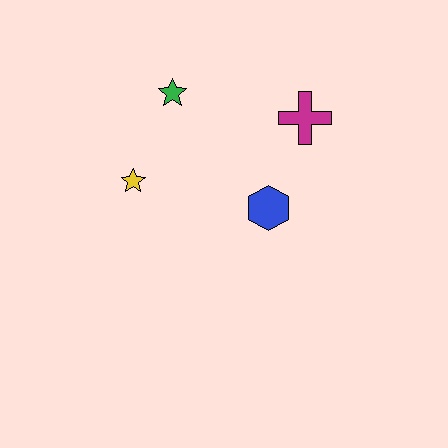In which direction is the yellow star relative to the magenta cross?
The yellow star is to the left of the magenta cross.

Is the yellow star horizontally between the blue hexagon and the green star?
No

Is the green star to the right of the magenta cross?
No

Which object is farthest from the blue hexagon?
The green star is farthest from the blue hexagon.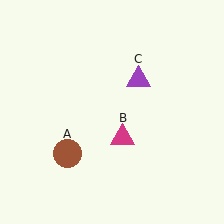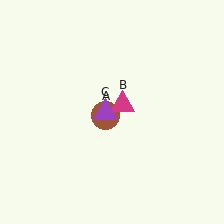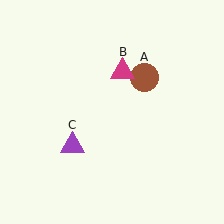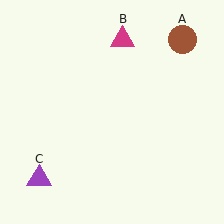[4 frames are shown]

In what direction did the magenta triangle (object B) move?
The magenta triangle (object B) moved up.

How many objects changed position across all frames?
3 objects changed position: brown circle (object A), magenta triangle (object B), purple triangle (object C).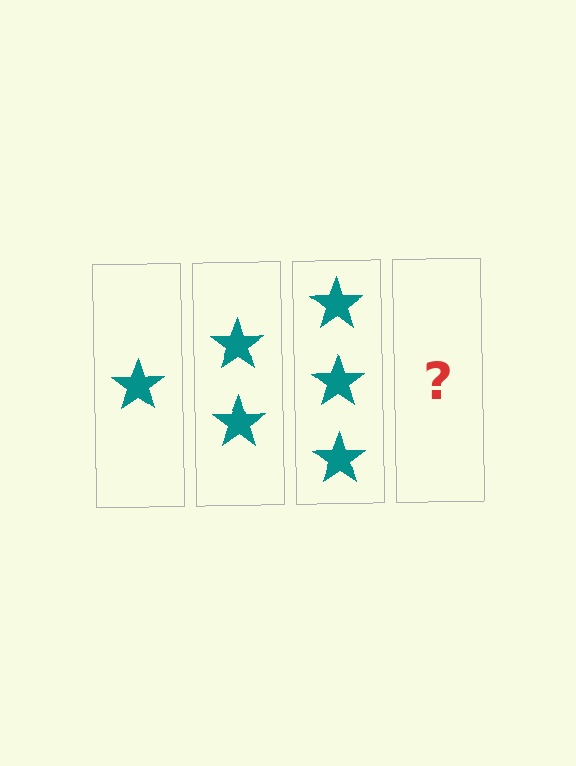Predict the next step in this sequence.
The next step is 4 stars.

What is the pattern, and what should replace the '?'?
The pattern is that each step adds one more star. The '?' should be 4 stars.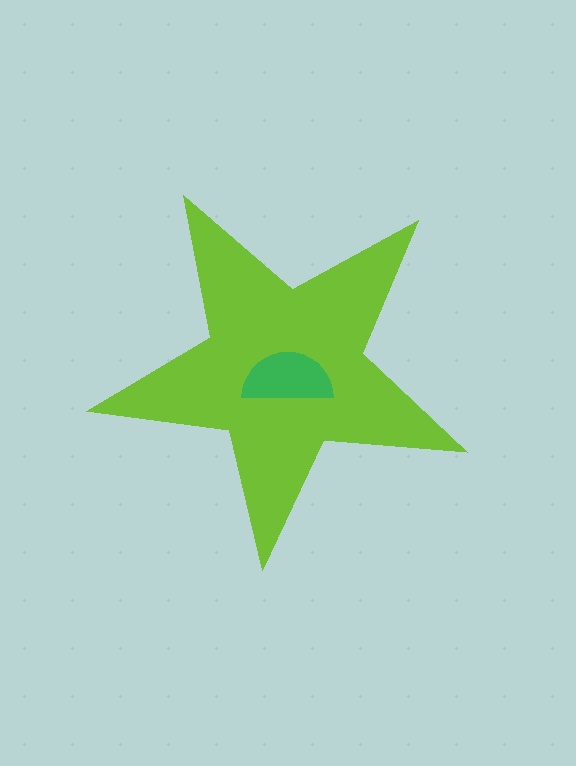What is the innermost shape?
The green semicircle.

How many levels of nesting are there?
2.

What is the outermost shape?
The lime star.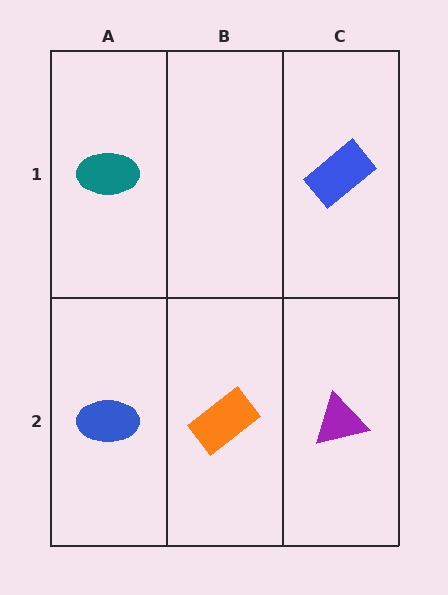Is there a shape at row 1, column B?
No, that cell is empty.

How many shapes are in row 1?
2 shapes.